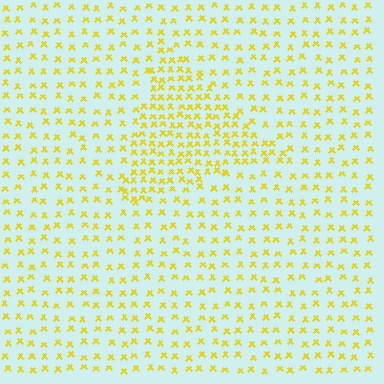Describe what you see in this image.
The image contains small yellow elements arranged at two different densities. A triangle-shaped region is visible where the elements are more densely packed than the surrounding area.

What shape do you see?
I see a triangle.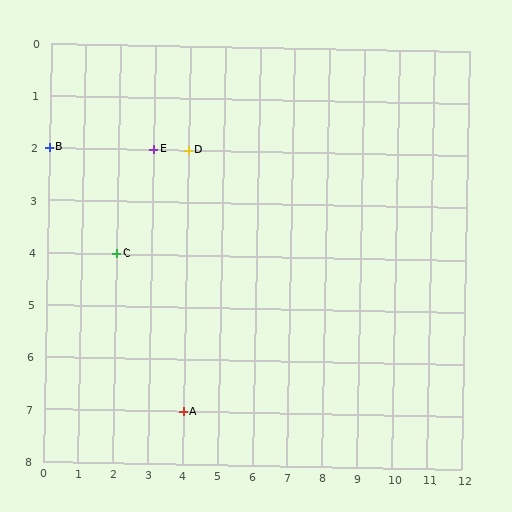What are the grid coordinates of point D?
Point D is at grid coordinates (4, 2).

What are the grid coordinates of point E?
Point E is at grid coordinates (3, 2).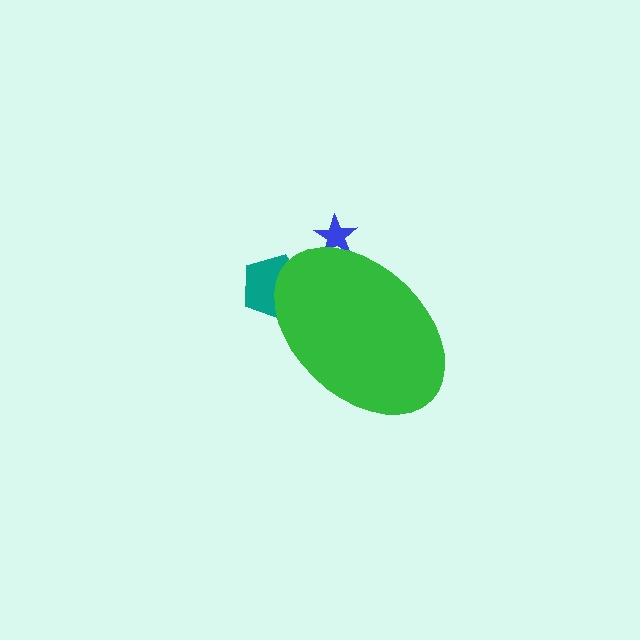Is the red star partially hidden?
Yes, the red star is partially hidden behind the green ellipse.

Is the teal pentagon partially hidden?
Yes, the teal pentagon is partially hidden behind the green ellipse.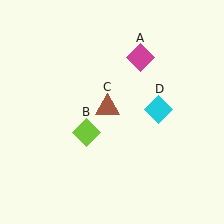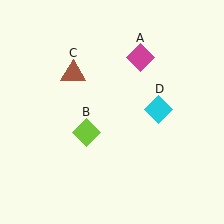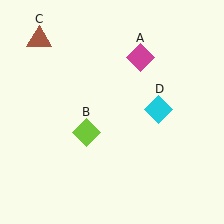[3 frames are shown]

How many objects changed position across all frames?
1 object changed position: brown triangle (object C).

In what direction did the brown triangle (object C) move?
The brown triangle (object C) moved up and to the left.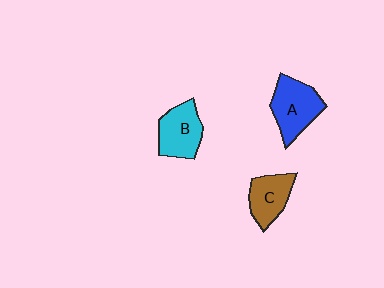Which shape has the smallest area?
Shape C (brown).